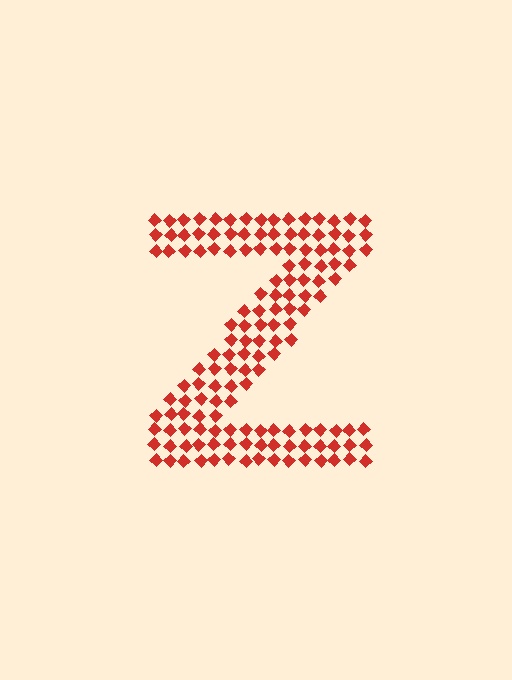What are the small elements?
The small elements are diamonds.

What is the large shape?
The large shape is the letter Z.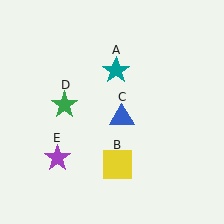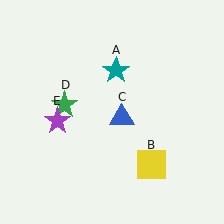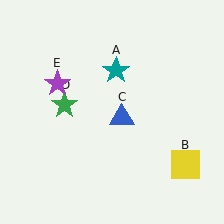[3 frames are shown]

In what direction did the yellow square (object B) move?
The yellow square (object B) moved right.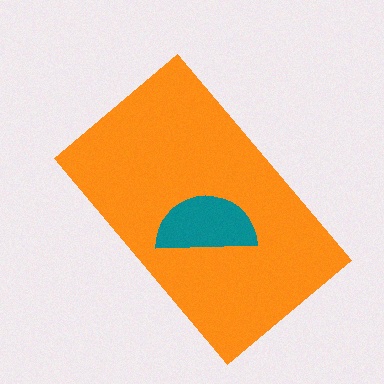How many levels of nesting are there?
2.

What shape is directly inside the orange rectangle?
The teal semicircle.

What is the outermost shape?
The orange rectangle.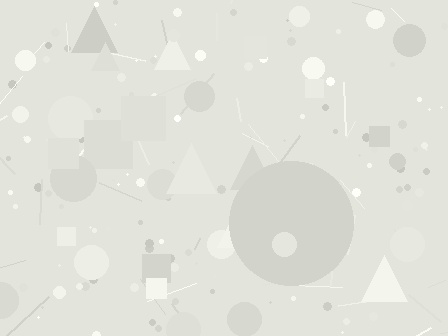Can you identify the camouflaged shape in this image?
The camouflaged shape is a circle.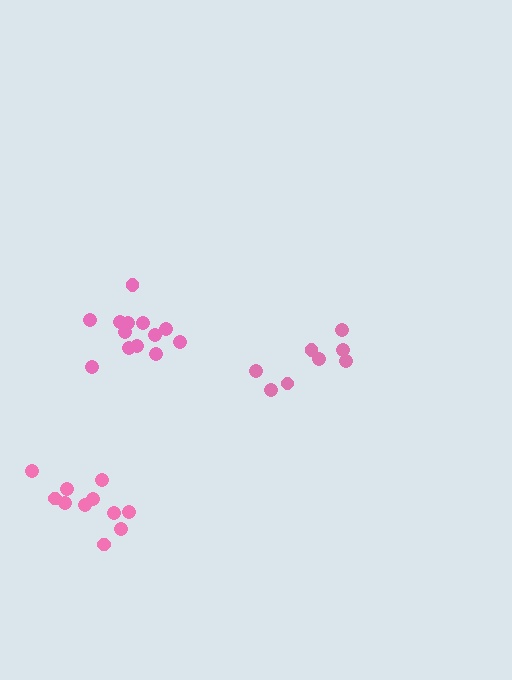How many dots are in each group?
Group 1: 11 dots, Group 2: 13 dots, Group 3: 8 dots (32 total).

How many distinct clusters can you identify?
There are 3 distinct clusters.